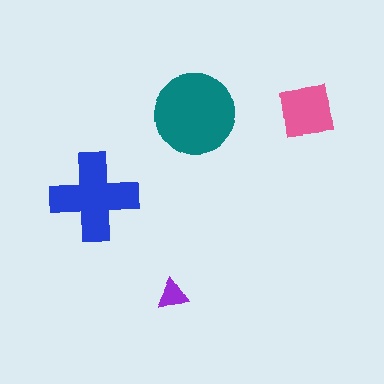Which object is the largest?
The teal circle.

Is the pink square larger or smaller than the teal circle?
Smaller.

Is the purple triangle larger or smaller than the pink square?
Smaller.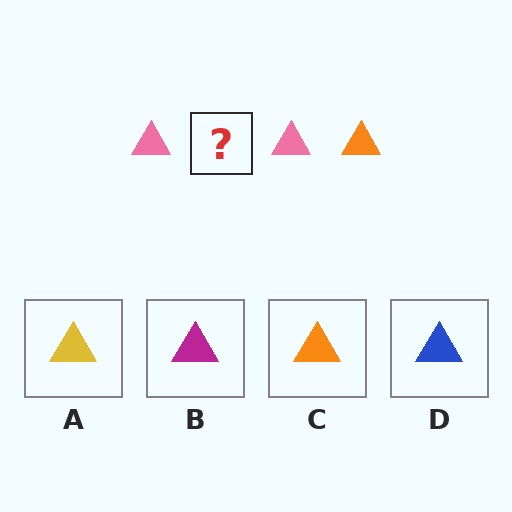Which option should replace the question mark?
Option C.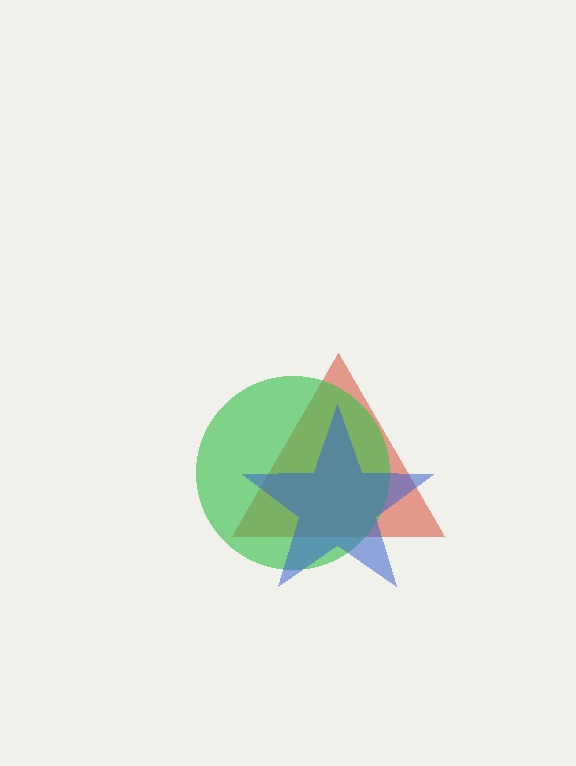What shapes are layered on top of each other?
The layered shapes are: a red triangle, a green circle, a blue star.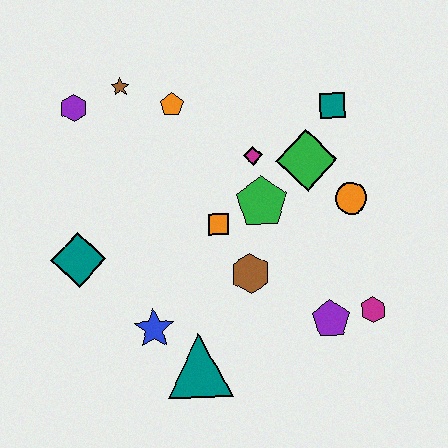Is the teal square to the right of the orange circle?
No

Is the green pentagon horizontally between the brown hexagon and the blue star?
No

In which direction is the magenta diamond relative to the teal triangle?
The magenta diamond is above the teal triangle.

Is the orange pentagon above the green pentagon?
Yes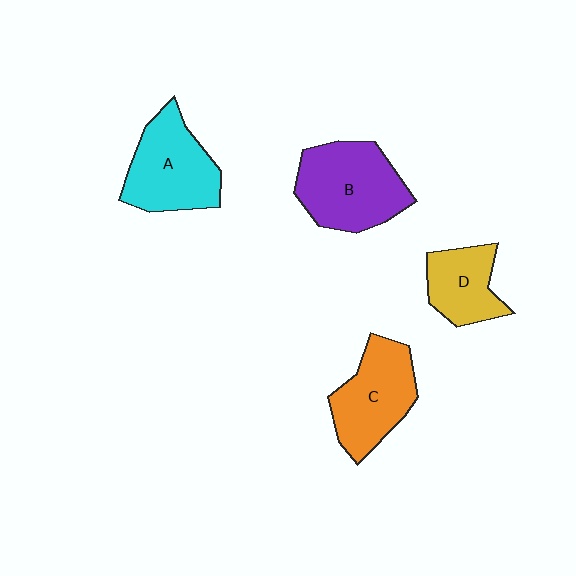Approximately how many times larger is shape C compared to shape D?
Approximately 1.4 times.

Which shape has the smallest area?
Shape D (yellow).